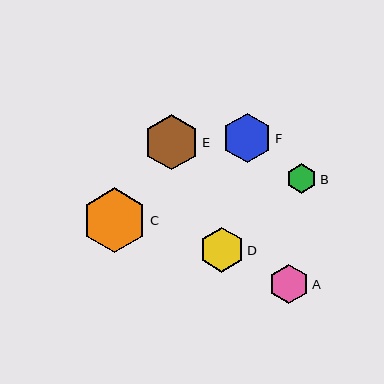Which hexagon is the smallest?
Hexagon B is the smallest with a size of approximately 30 pixels.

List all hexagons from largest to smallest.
From largest to smallest: C, E, F, D, A, B.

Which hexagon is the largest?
Hexagon C is the largest with a size of approximately 65 pixels.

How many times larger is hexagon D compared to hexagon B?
Hexagon D is approximately 1.5 times the size of hexagon B.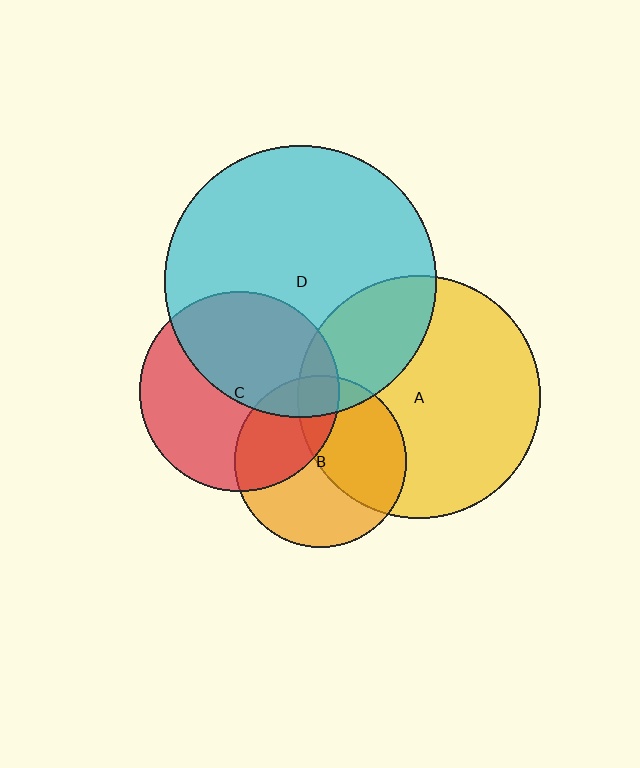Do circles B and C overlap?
Yes.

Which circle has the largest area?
Circle D (cyan).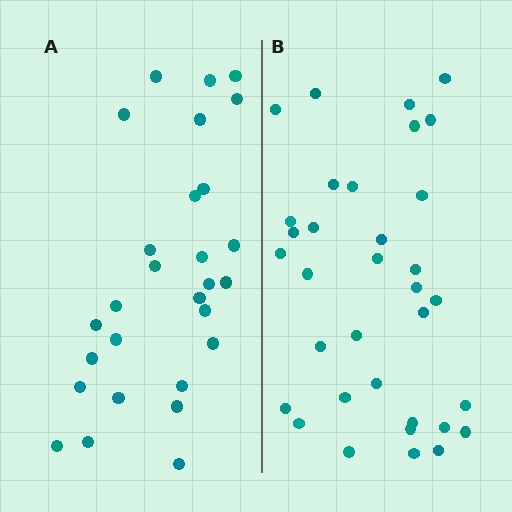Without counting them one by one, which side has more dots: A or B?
Region B (the right region) has more dots.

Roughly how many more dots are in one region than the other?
Region B has about 6 more dots than region A.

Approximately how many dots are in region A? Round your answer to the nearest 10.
About 30 dots. (The exact count is 28, which rounds to 30.)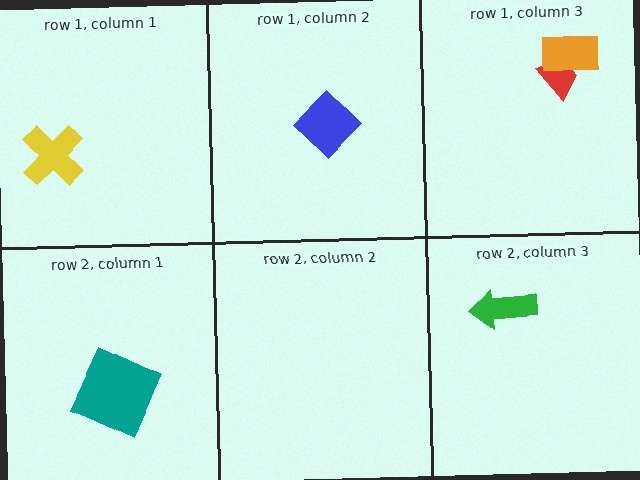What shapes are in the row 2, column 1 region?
The teal square.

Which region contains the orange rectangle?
The row 1, column 3 region.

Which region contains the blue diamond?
The row 1, column 2 region.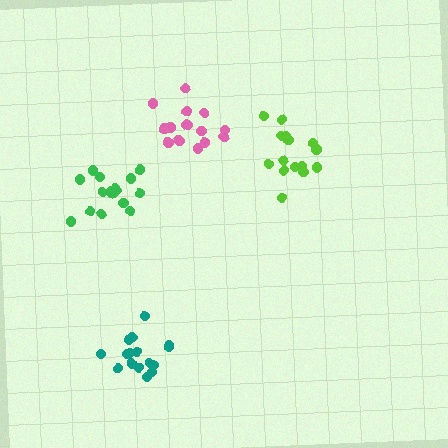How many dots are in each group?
Group 1: 15 dots, Group 2: 16 dots, Group 3: 17 dots, Group 4: 15 dots (63 total).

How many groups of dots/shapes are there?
There are 4 groups.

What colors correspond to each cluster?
The clusters are colored: pink, teal, green, lime.